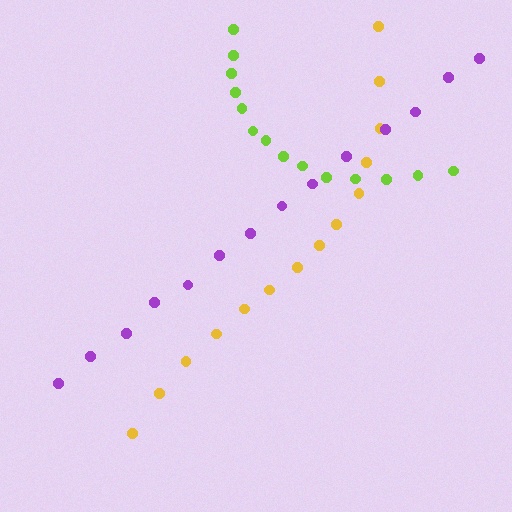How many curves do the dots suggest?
There are 3 distinct paths.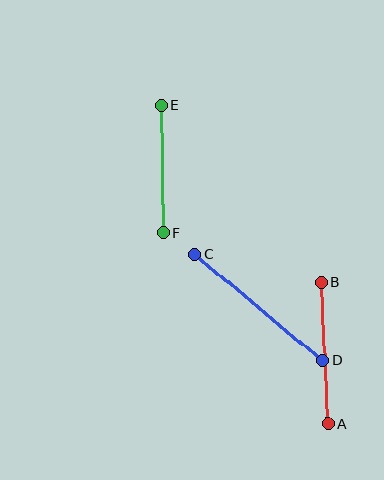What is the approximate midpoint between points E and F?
The midpoint is at approximately (162, 169) pixels.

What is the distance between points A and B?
The distance is approximately 142 pixels.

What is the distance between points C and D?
The distance is approximately 166 pixels.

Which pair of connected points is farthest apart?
Points C and D are farthest apart.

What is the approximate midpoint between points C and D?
The midpoint is at approximately (258, 307) pixels.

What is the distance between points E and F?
The distance is approximately 128 pixels.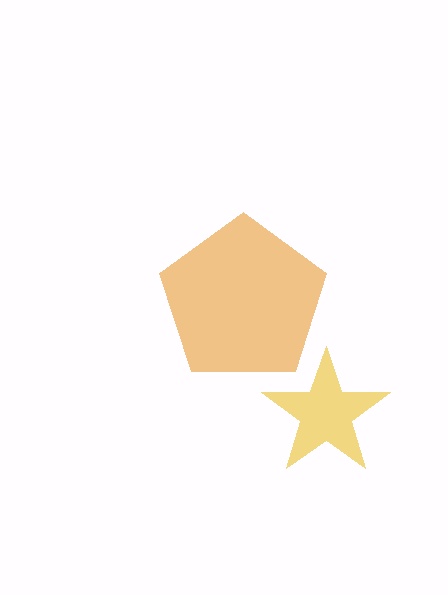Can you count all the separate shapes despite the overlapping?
Yes, there are 2 separate shapes.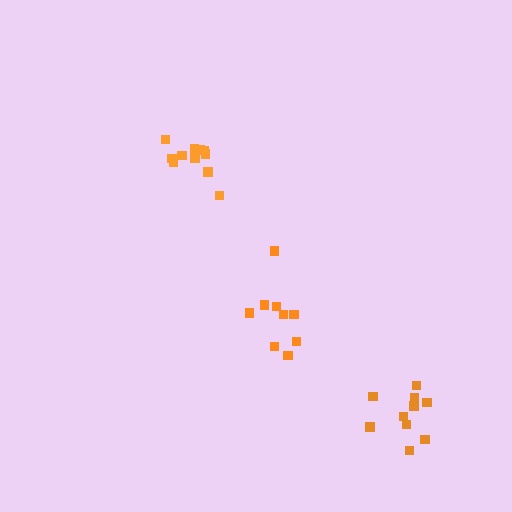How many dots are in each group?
Group 1: 11 dots, Group 2: 9 dots, Group 3: 10 dots (30 total).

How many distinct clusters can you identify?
There are 3 distinct clusters.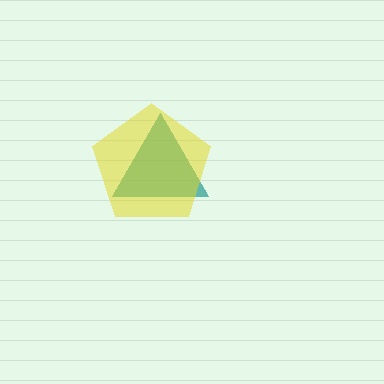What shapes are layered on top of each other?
The layered shapes are: a teal triangle, a yellow pentagon.